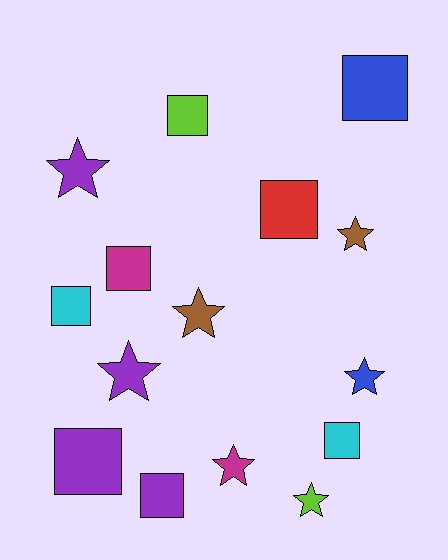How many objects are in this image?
There are 15 objects.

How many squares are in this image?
There are 8 squares.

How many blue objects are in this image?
There are 2 blue objects.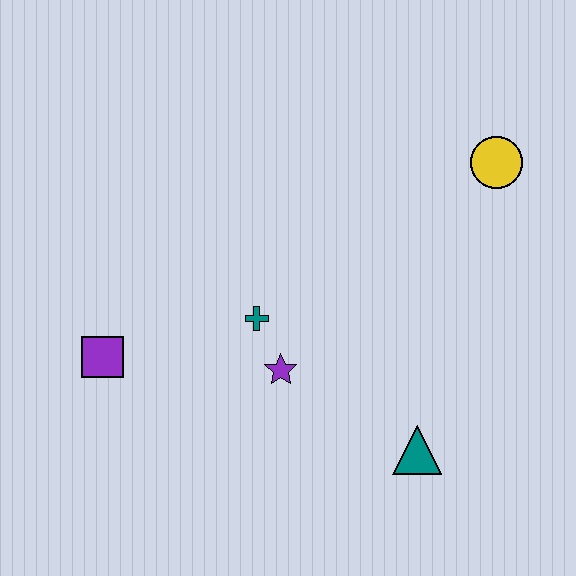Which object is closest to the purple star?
The teal cross is closest to the purple star.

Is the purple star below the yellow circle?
Yes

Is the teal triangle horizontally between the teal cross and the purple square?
No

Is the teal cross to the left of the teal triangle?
Yes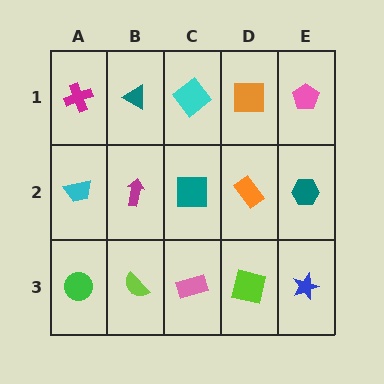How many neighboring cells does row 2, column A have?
3.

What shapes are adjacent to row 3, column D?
An orange rectangle (row 2, column D), a pink rectangle (row 3, column C), a blue star (row 3, column E).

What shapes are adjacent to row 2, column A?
A magenta cross (row 1, column A), a green circle (row 3, column A), a magenta arrow (row 2, column B).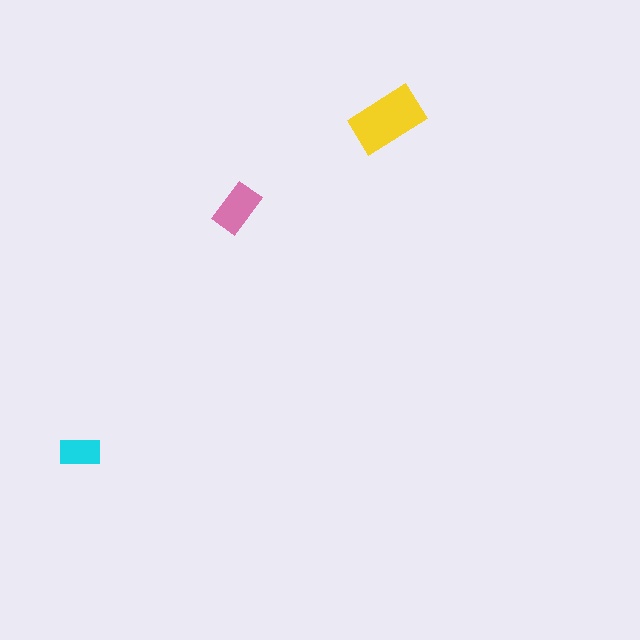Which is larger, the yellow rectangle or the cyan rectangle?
The yellow one.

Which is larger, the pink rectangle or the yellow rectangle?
The yellow one.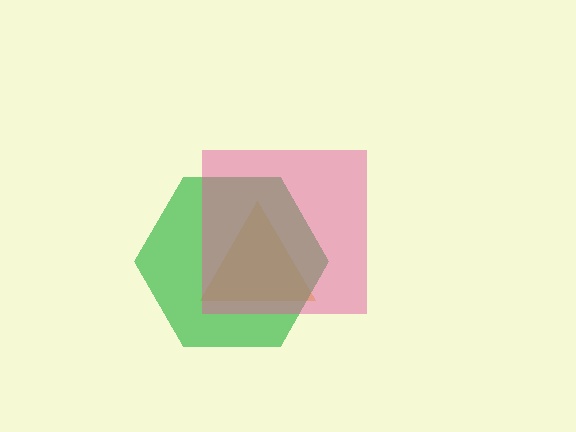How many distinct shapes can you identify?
There are 3 distinct shapes: a yellow triangle, a green hexagon, a pink square.